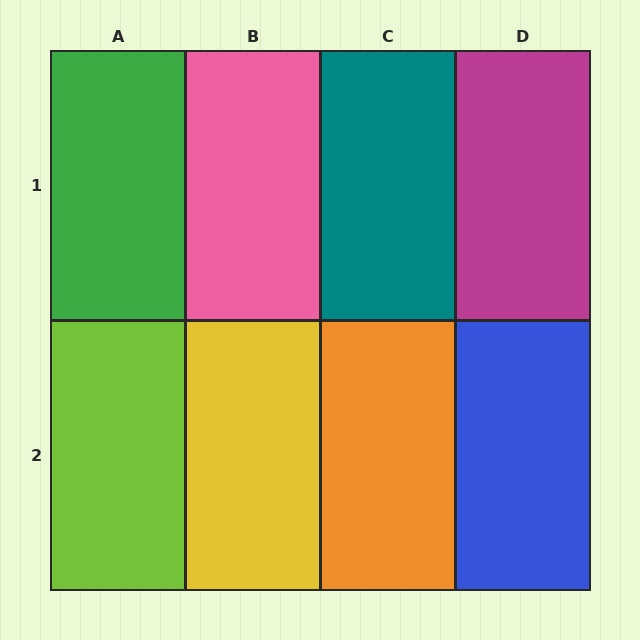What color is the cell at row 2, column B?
Yellow.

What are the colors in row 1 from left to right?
Green, pink, teal, magenta.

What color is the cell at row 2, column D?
Blue.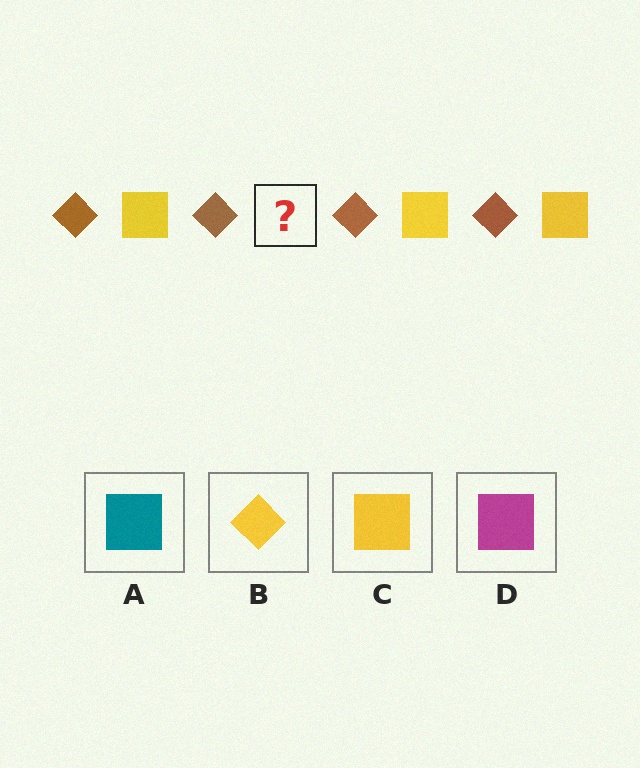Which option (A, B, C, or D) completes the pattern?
C.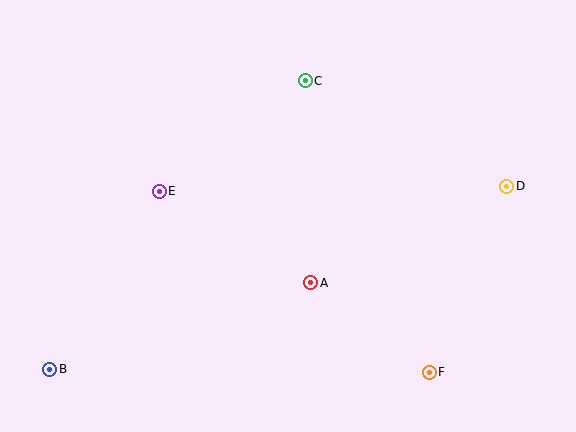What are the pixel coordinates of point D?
Point D is at (507, 186).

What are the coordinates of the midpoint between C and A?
The midpoint between C and A is at (308, 182).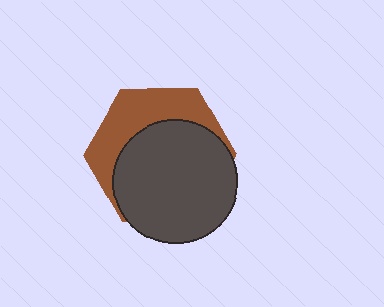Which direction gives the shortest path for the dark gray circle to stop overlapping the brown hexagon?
Moving down gives the shortest separation.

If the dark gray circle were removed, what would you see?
You would see the complete brown hexagon.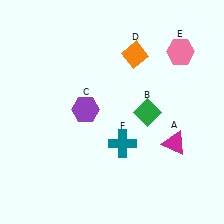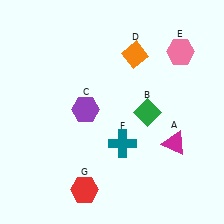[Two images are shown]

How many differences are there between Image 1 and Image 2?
There is 1 difference between the two images.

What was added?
A red hexagon (G) was added in Image 2.